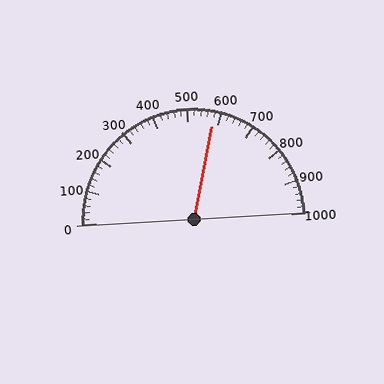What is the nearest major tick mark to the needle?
The nearest major tick mark is 600.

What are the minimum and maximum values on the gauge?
The gauge ranges from 0 to 1000.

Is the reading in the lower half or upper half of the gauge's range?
The reading is in the upper half of the range (0 to 1000).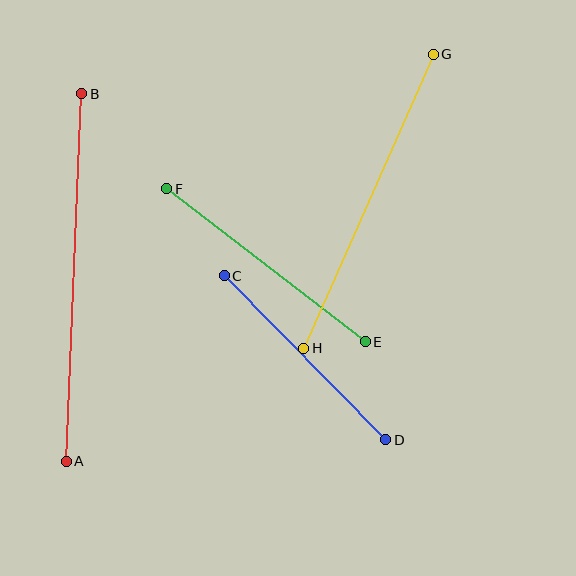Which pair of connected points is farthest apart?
Points A and B are farthest apart.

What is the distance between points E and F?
The distance is approximately 251 pixels.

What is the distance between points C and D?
The distance is approximately 230 pixels.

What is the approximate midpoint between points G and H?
The midpoint is at approximately (369, 201) pixels.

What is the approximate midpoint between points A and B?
The midpoint is at approximately (74, 277) pixels.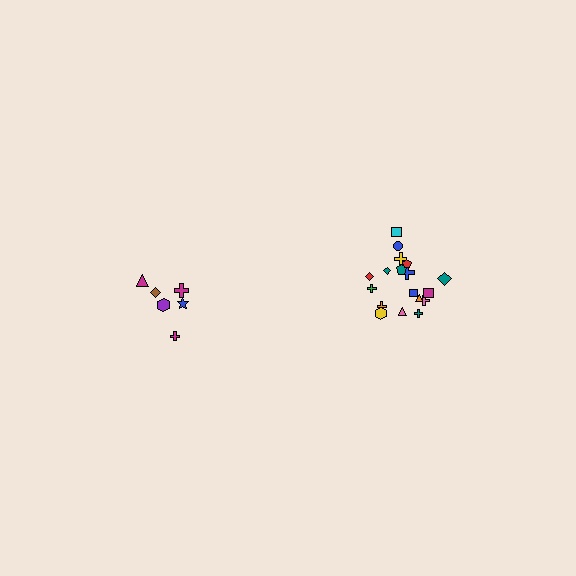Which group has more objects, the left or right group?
The right group.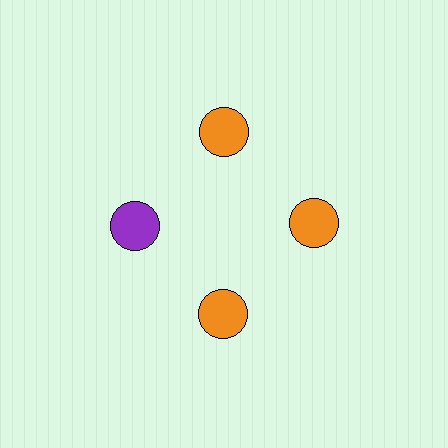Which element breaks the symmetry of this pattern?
The purple circle at roughly the 9 o'clock position breaks the symmetry. All other shapes are orange circles.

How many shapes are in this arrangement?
There are 4 shapes arranged in a ring pattern.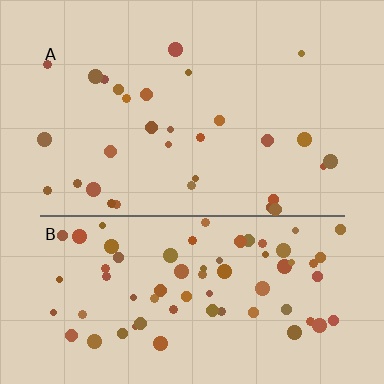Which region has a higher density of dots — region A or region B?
B (the bottom).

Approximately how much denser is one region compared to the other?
Approximately 2.3× — region B over region A.